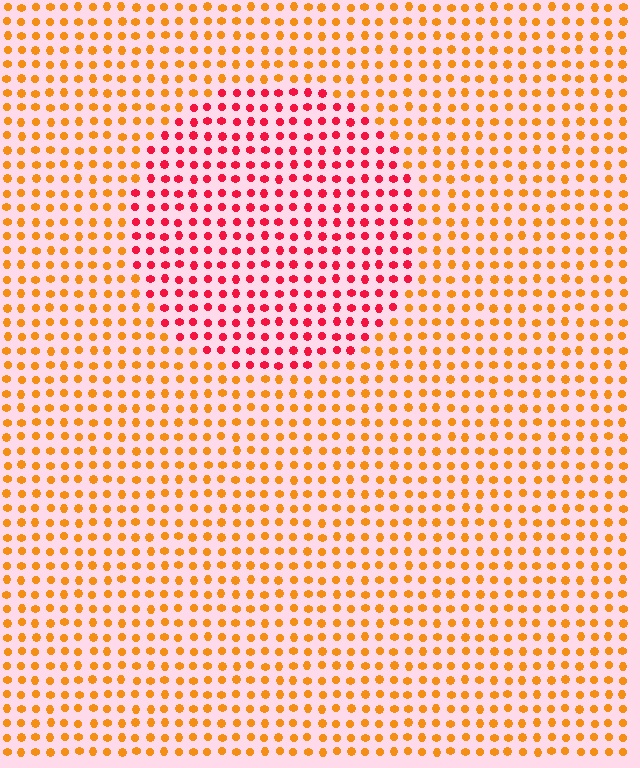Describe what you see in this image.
The image is filled with small orange elements in a uniform arrangement. A circle-shaped region is visible where the elements are tinted to a slightly different hue, forming a subtle color boundary.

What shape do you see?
I see a circle.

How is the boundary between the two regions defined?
The boundary is defined purely by a slight shift in hue (about 45 degrees). Spacing, size, and orientation are identical on both sides.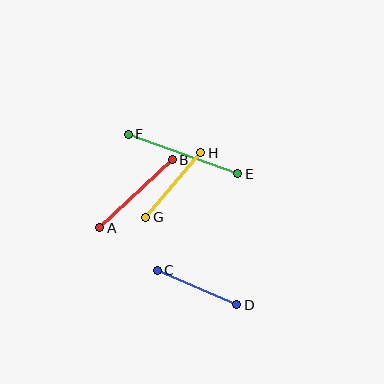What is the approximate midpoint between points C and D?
The midpoint is at approximately (197, 288) pixels.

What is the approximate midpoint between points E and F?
The midpoint is at approximately (183, 154) pixels.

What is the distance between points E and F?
The distance is approximately 116 pixels.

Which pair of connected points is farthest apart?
Points E and F are farthest apart.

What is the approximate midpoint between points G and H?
The midpoint is at approximately (173, 185) pixels.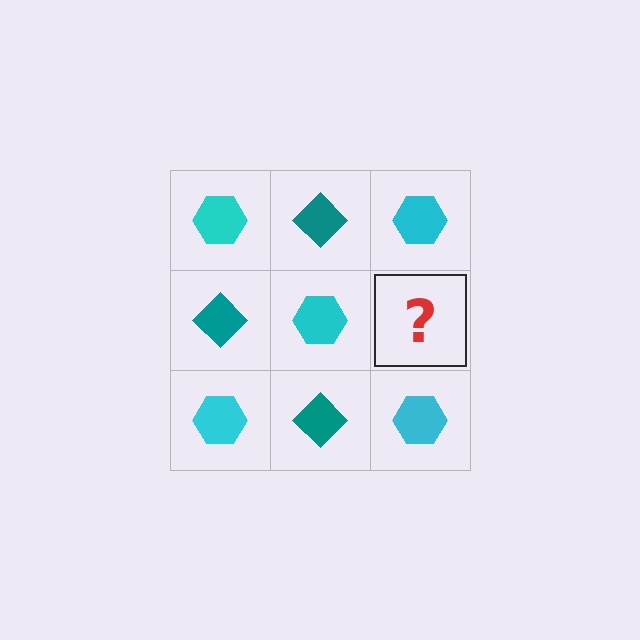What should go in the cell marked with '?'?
The missing cell should contain a teal diamond.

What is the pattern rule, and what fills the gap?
The rule is that it alternates cyan hexagon and teal diamond in a checkerboard pattern. The gap should be filled with a teal diamond.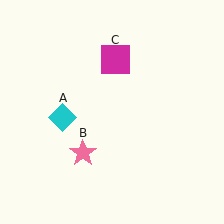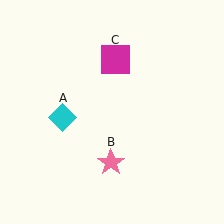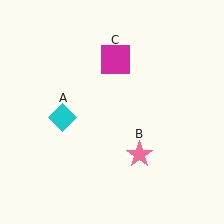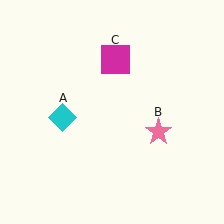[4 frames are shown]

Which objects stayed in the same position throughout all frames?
Cyan diamond (object A) and magenta square (object C) remained stationary.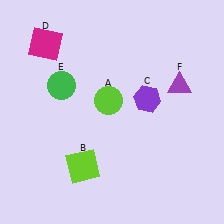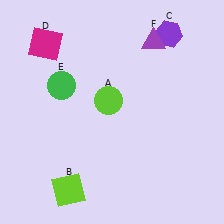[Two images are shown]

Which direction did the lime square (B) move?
The lime square (B) moved down.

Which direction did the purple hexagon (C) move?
The purple hexagon (C) moved up.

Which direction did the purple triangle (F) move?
The purple triangle (F) moved up.